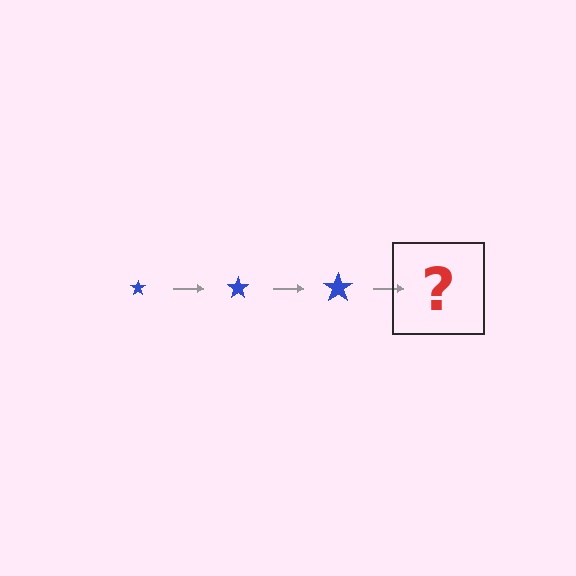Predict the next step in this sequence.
The next step is a blue star, larger than the previous one.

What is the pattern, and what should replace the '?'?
The pattern is that the star gets progressively larger each step. The '?' should be a blue star, larger than the previous one.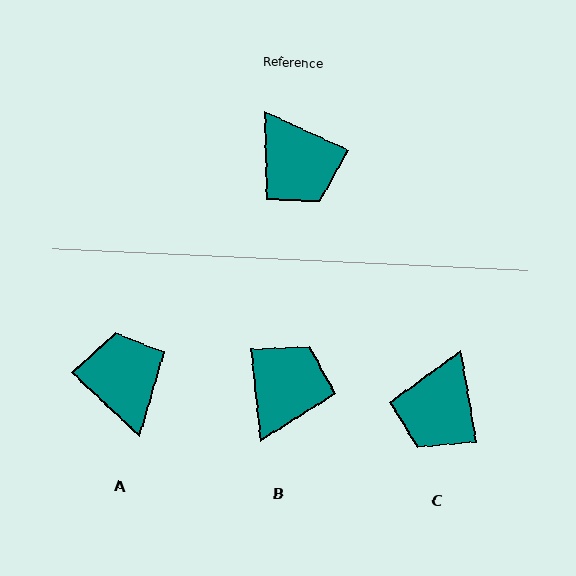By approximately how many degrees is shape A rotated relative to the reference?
Approximately 162 degrees counter-clockwise.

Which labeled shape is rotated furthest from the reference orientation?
A, about 162 degrees away.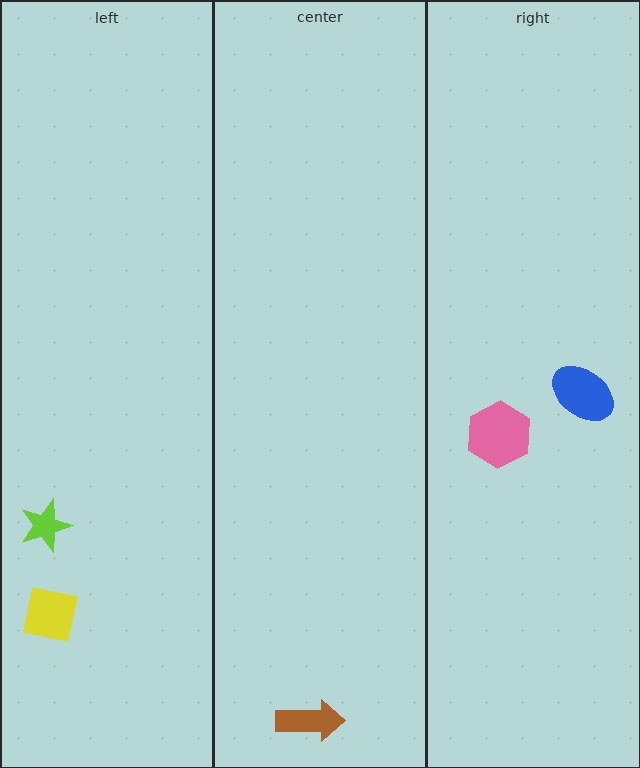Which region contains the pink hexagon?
The right region.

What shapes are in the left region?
The lime star, the yellow square.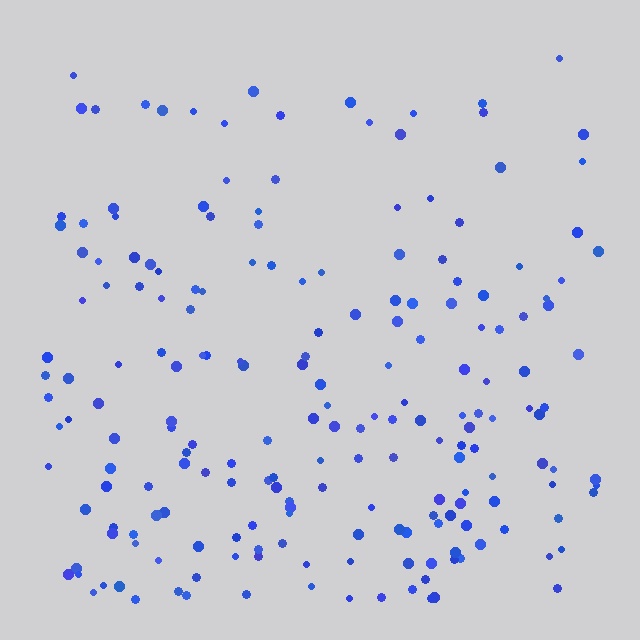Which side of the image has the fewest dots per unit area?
The top.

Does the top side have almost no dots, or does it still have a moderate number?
Still a moderate number, just noticeably fewer than the bottom.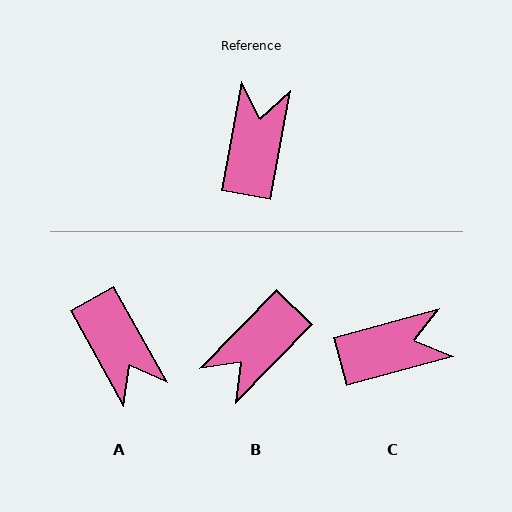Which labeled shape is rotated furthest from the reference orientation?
B, about 146 degrees away.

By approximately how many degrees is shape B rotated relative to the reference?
Approximately 146 degrees counter-clockwise.